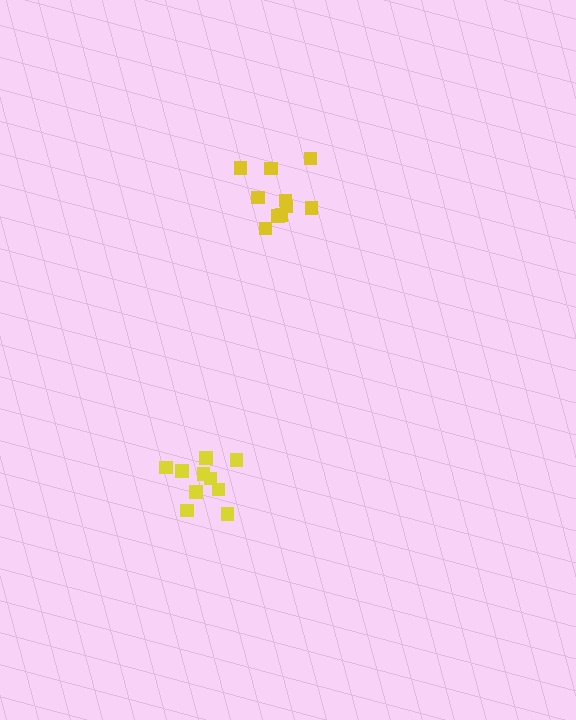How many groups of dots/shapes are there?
There are 2 groups.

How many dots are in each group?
Group 1: 10 dots, Group 2: 10 dots (20 total).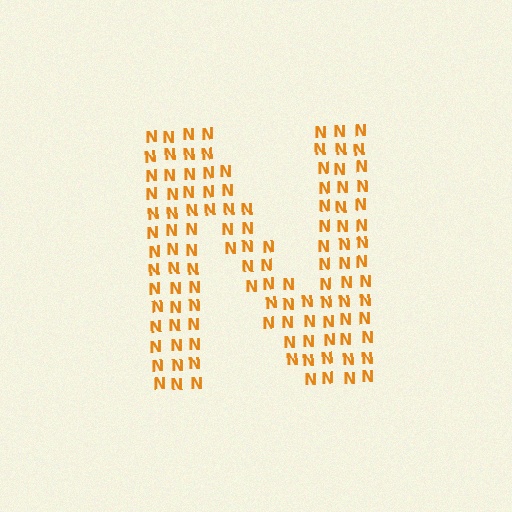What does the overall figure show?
The overall figure shows the letter N.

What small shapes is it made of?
It is made of small letter N's.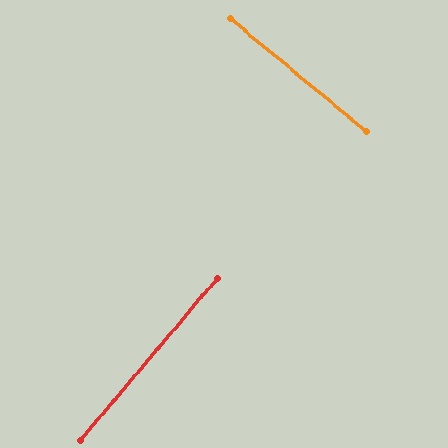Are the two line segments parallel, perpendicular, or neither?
Perpendicular — they meet at approximately 89°.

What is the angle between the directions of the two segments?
Approximately 89 degrees.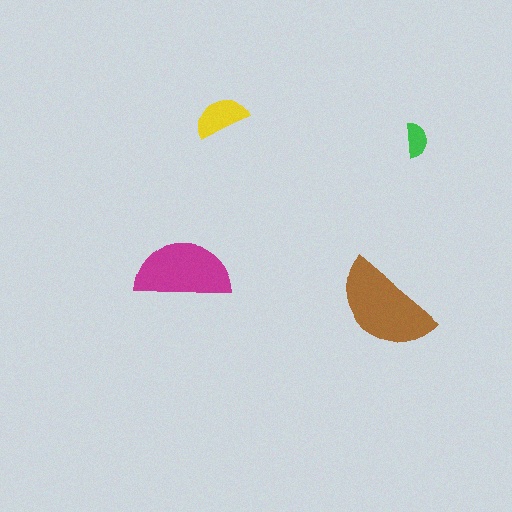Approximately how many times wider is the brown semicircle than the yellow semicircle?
About 2 times wider.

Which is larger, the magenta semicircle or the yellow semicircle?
The magenta one.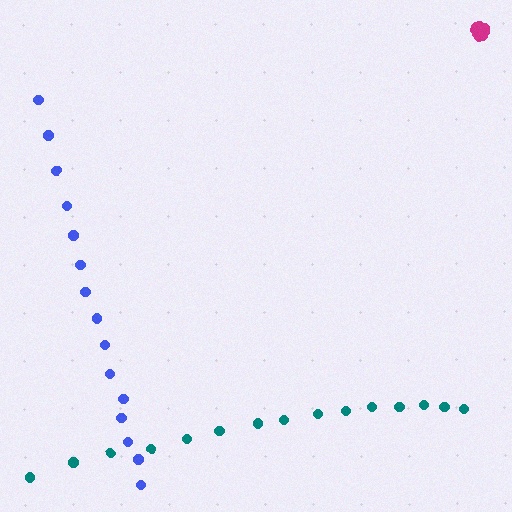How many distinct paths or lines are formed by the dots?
There are 3 distinct paths.